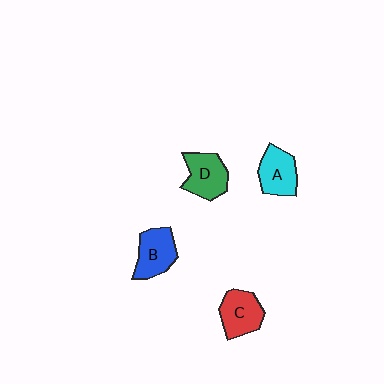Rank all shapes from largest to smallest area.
From largest to smallest: D (green), B (blue), C (red), A (cyan).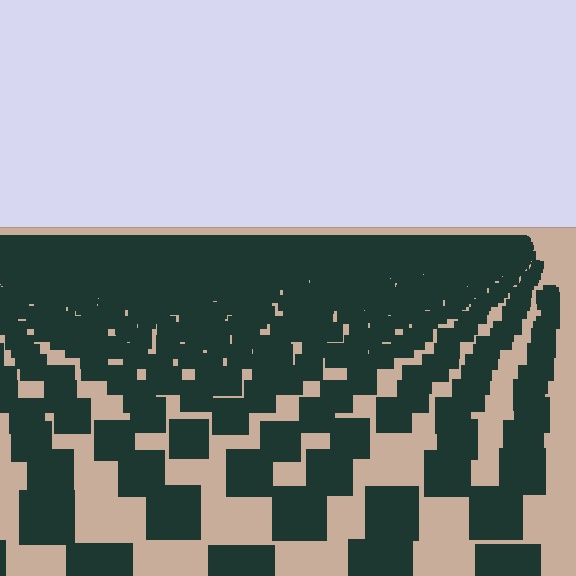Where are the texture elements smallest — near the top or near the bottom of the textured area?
Near the top.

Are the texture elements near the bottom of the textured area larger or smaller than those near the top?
Larger. Near the bottom, elements are closer to the viewer and appear at a bigger on-screen size.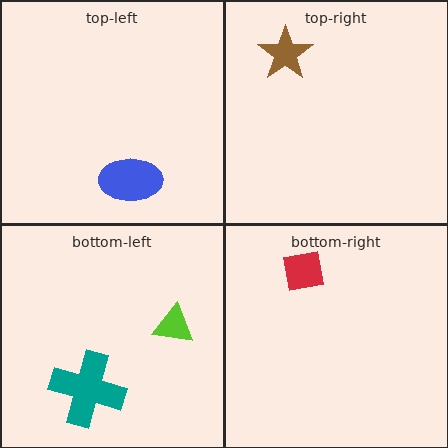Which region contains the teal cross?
The bottom-left region.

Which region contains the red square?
The bottom-right region.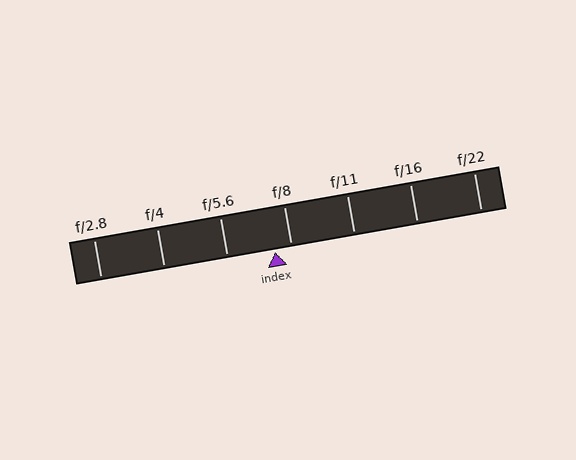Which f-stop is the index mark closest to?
The index mark is closest to f/8.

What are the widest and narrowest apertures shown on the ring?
The widest aperture shown is f/2.8 and the narrowest is f/22.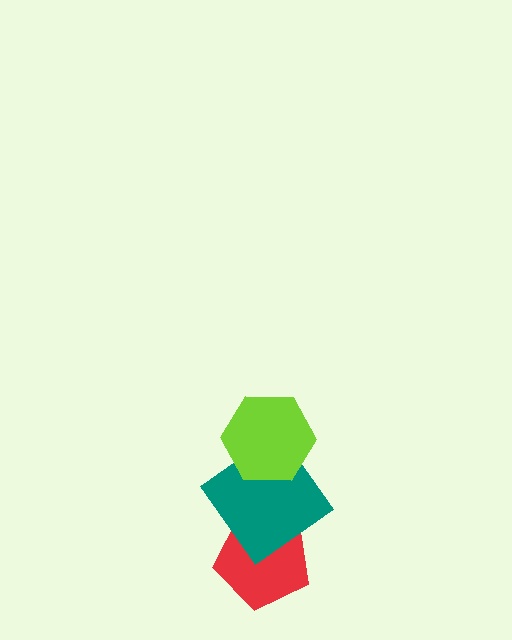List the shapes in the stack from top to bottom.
From top to bottom: the lime hexagon, the teal diamond, the red pentagon.